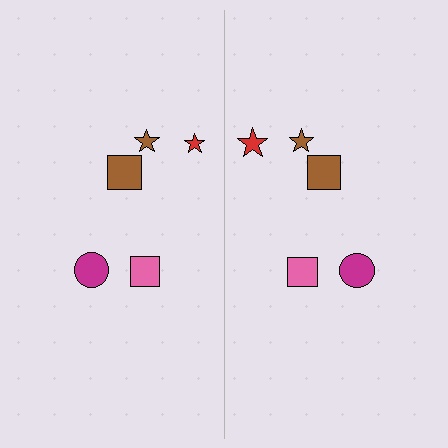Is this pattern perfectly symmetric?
No, the pattern is not perfectly symmetric. The red star on the right side has a different size than its mirror counterpart.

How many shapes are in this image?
There are 10 shapes in this image.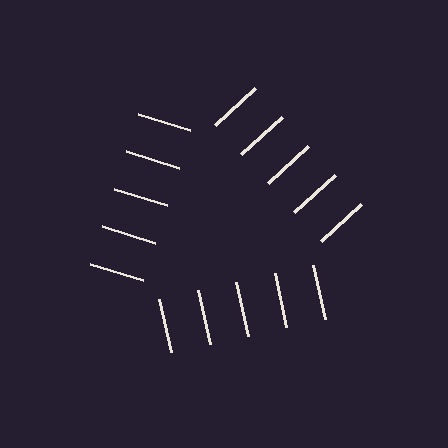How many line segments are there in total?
15 — 5 along each of the 3 edges.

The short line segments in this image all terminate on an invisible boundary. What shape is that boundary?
An illusory triangle — the line segments terminate on its edges but no continuous stroke is drawn.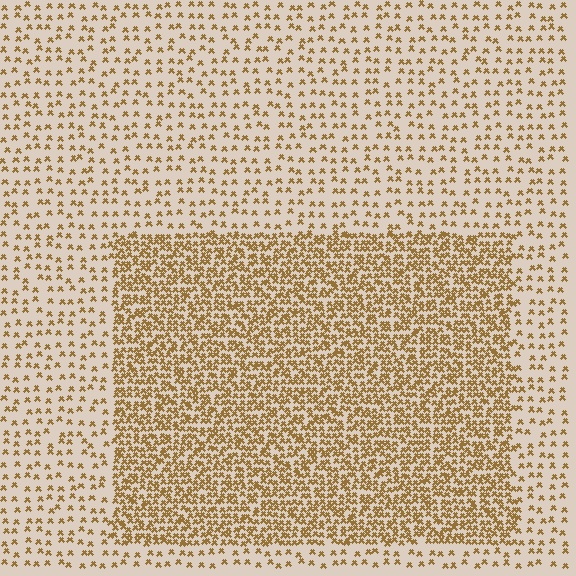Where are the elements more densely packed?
The elements are more densely packed inside the rectangle boundary.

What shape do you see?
I see a rectangle.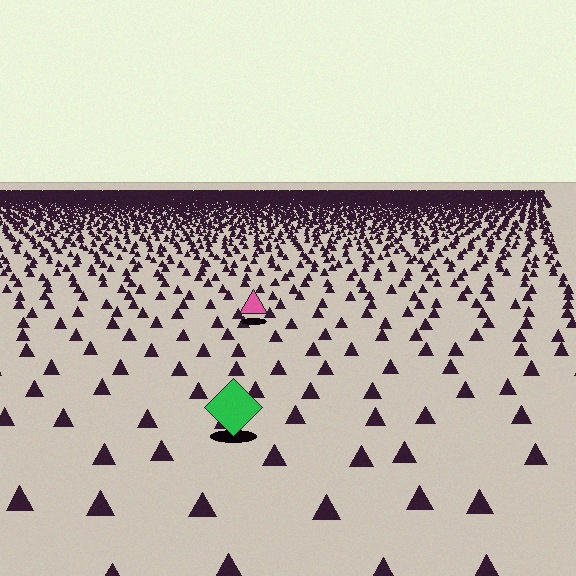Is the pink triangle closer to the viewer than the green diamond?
No. The green diamond is closer — you can tell from the texture gradient: the ground texture is coarser near it.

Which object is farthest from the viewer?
The pink triangle is farthest from the viewer. It appears smaller and the ground texture around it is denser.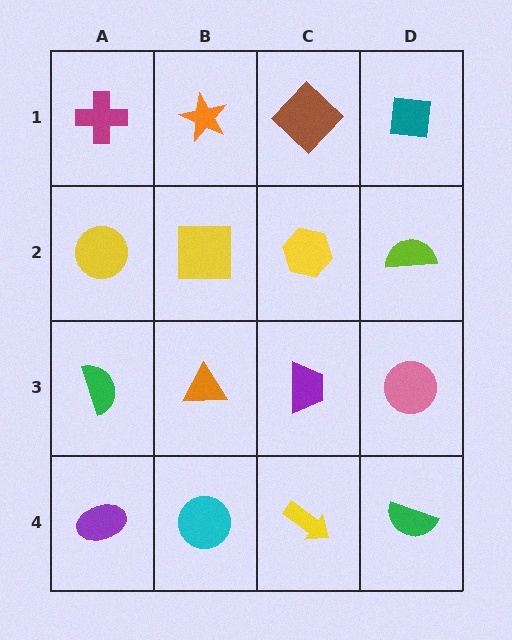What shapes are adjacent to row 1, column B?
A yellow square (row 2, column B), a magenta cross (row 1, column A), a brown diamond (row 1, column C).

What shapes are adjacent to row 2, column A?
A magenta cross (row 1, column A), a green semicircle (row 3, column A), a yellow square (row 2, column B).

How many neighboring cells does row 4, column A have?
2.